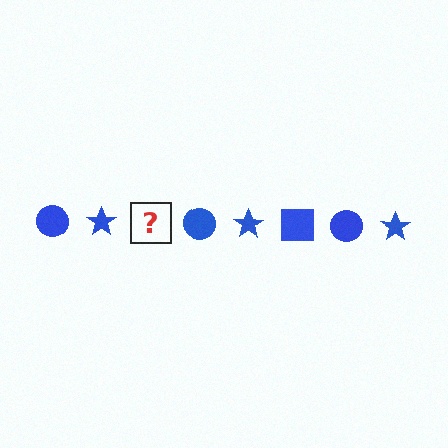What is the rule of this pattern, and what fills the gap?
The rule is that the pattern cycles through circle, star, square shapes in blue. The gap should be filled with a blue square.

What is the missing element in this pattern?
The missing element is a blue square.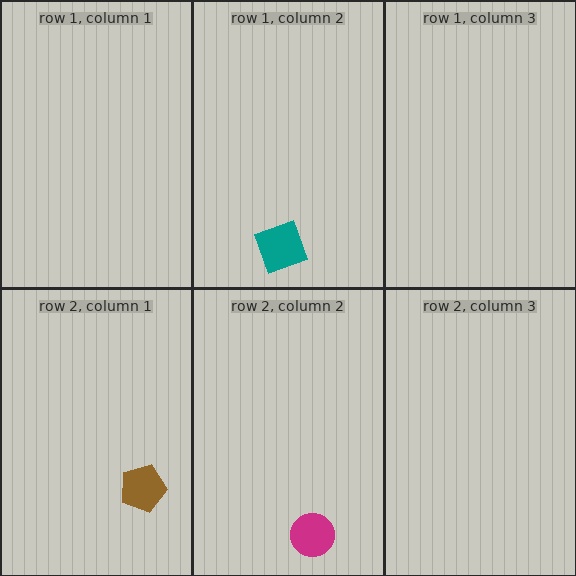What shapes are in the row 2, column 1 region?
The brown pentagon.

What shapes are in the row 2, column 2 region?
The magenta circle.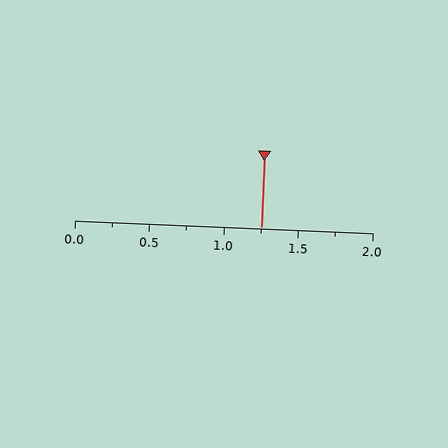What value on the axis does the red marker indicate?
The marker indicates approximately 1.25.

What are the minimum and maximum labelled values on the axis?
The axis runs from 0.0 to 2.0.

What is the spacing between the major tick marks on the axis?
The major ticks are spaced 0.5 apart.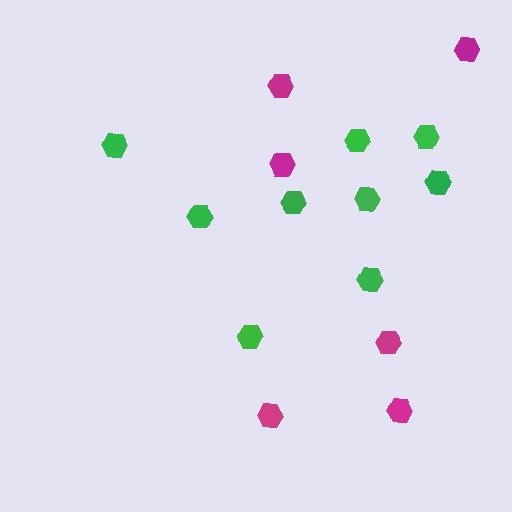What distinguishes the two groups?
There are 2 groups: one group of green hexagons (9) and one group of magenta hexagons (6).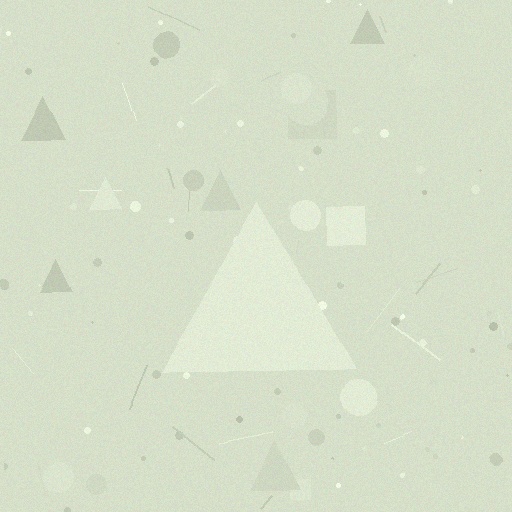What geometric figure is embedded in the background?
A triangle is embedded in the background.